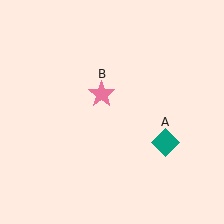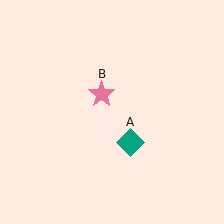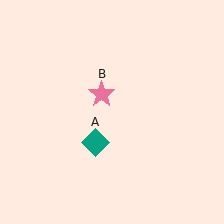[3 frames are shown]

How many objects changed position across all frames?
1 object changed position: teal diamond (object A).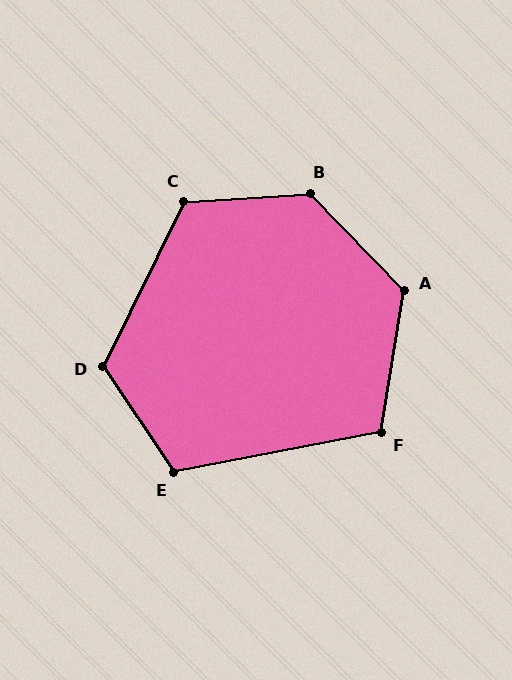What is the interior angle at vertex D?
Approximately 120 degrees (obtuse).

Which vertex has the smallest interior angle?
F, at approximately 110 degrees.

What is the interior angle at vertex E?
Approximately 113 degrees (obtuse).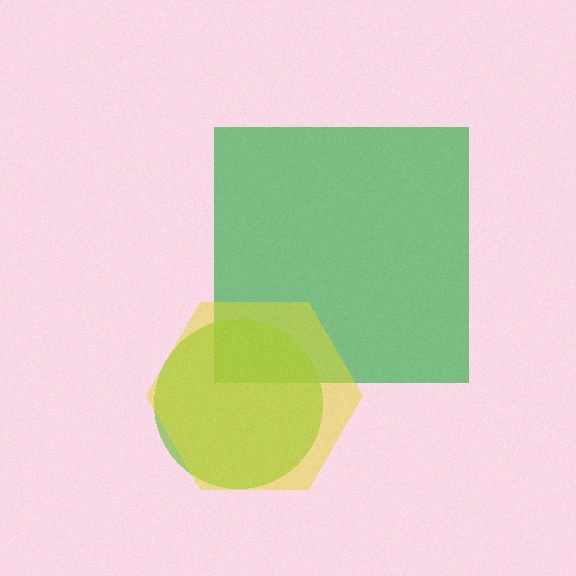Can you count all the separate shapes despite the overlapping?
Yes, there are 3 separate shapes.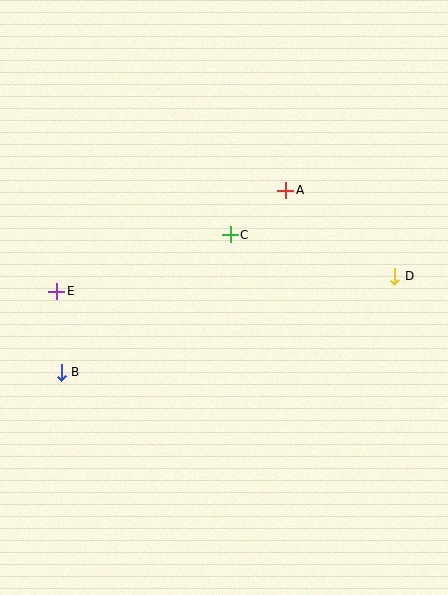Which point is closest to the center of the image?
Point C at (230, 235) is closest to the center.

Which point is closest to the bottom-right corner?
Point D is closest to the bottom-right corner.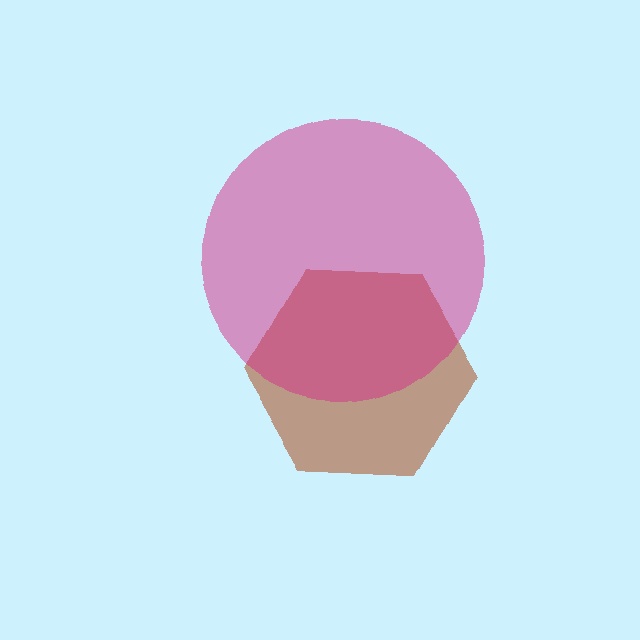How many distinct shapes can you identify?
There are 2 distinct shapes: a brown hexagon, a magenta circle.